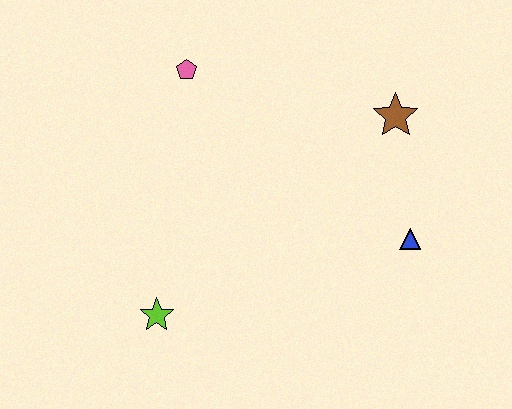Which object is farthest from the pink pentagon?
The blue triangle is farthest from the pink pentagon.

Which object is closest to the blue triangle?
The brown star is closest to the blue triangle.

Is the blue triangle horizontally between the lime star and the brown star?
No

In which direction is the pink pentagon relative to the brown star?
The pink pentagon is to the left of the brown star.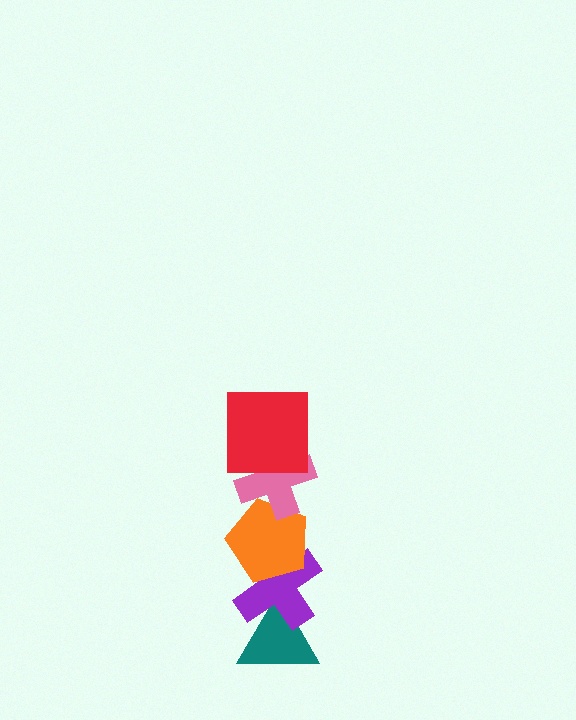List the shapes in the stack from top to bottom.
From top to bottom: the red square, the pink cross, the orange pentagon, the purple cross, the teal triangle.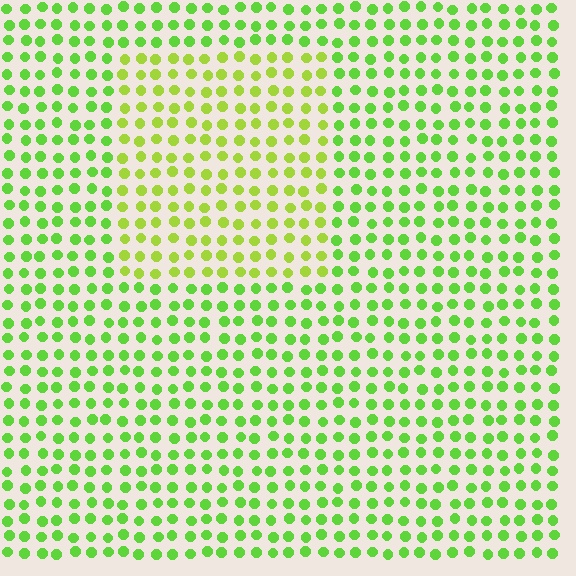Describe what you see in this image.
The image is filled with small lime elements in a uniform arrangement. A rectangle-shaped region is visible where the elements are tinted to a slightly different hue, forming a subtle color boundary.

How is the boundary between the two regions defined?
The boundary is defined purely by a slight shift in hue (about 26 degrees). Spacing, size, and orientation are identical on both sides.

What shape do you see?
I see a rectangle.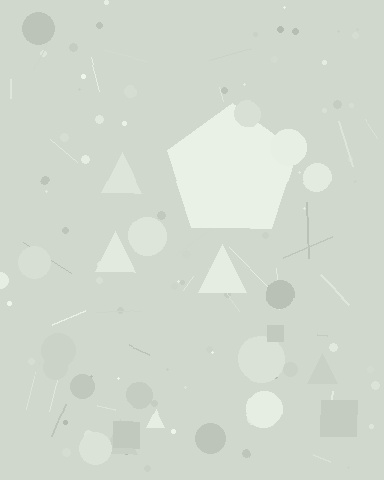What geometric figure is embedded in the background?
A pentagon is embedded in the background.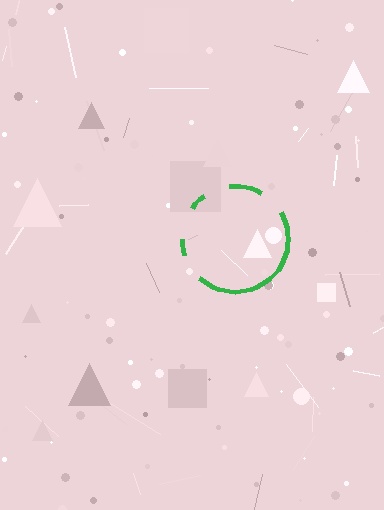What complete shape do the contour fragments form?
The contour fragments form a circle.